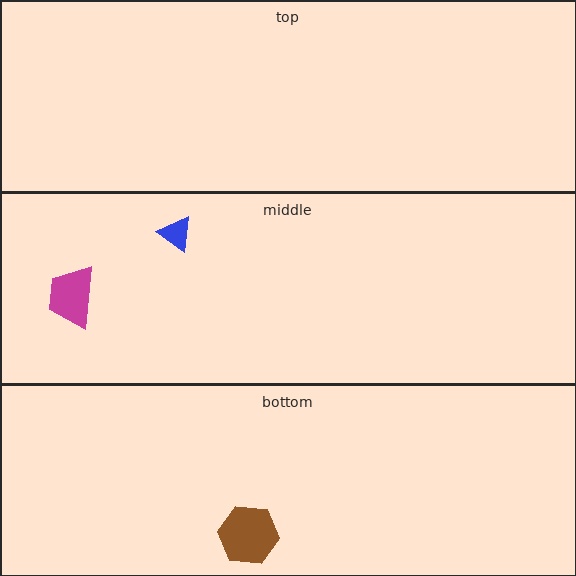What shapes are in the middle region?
The blue triangle, the magenta trapezoid.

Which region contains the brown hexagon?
The bottom region.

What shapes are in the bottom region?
The brown hexagon.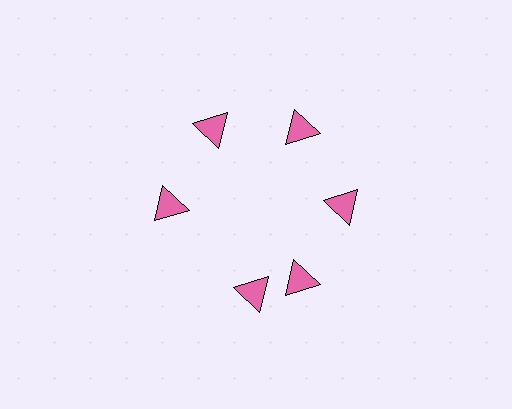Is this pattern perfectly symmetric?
No. The 6 pink triangles are arranged in a ring, but one element near the 7 o'clock position is rotated out of alignment along the ring, breaking the 6-fold rotational symmetry.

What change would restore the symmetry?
The symmetry would be restored by rotating it back into even spacing with its neighbors so that all 6 triangles sit at equal angles and equal distance from the center.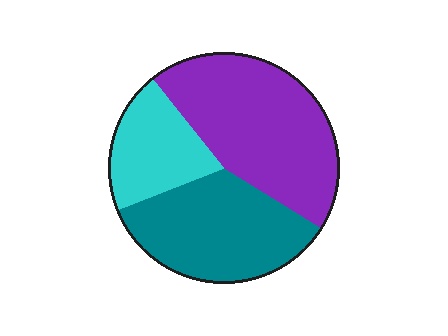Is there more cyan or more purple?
Purple.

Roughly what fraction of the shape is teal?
Teal covers roughly 35% of the shape.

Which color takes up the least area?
Cyan, at roughly 20%.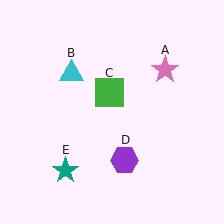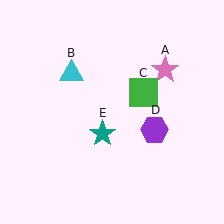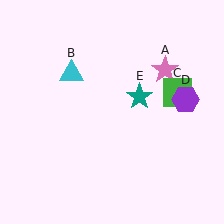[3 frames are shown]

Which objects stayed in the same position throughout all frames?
Pink star (object A) and cyan triangle (object B) remained stationary.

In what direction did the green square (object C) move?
The green square (object C) moved right.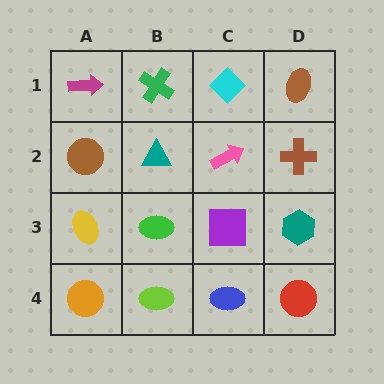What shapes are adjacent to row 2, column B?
A green cross (row 1, column B), a green ellipse (row 3, column B), a brown circle (row 2, column A), a pink arrow (row 2, column C).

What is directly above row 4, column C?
A purple square.